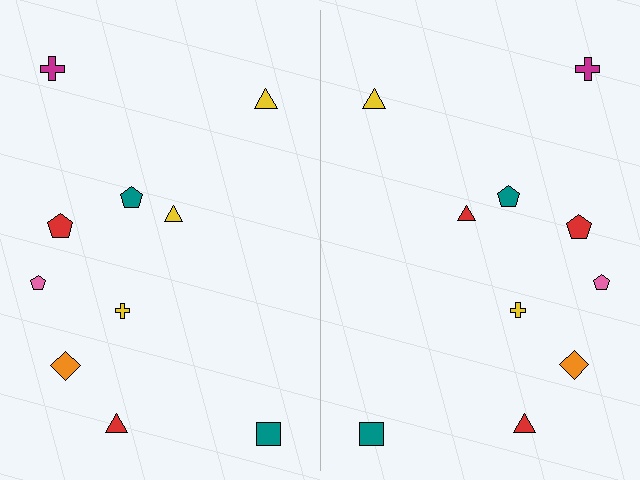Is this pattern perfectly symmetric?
No, the pattern is not perfectly symmetric. The red triangle on the right side breaks the symmetry — its mirror counterpart is yellow.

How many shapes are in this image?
There are 20 shapes in this image.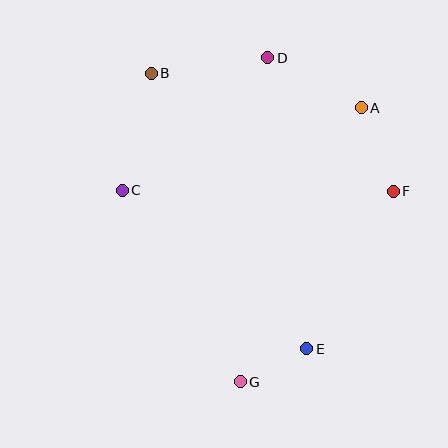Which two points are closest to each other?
Points E and G are closest to each other.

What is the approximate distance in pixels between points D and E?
The distance between D and E is approximately 293 pixels.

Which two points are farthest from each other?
Points D and G are farthest from each other.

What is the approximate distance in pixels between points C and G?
The distance between C and G is approximately 225 pixels.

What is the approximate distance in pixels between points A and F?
The distance between A and F is approximately 89 pixels.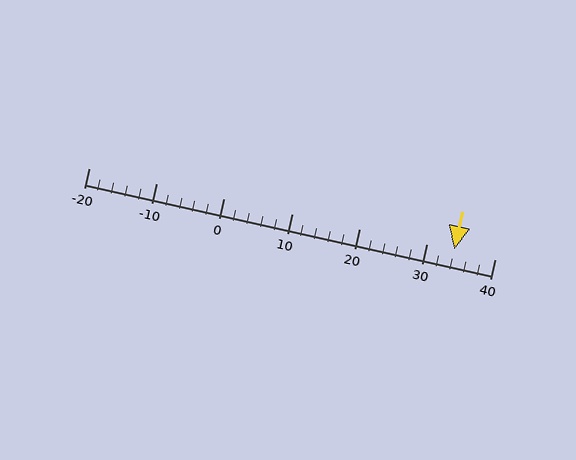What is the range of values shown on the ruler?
The ruler shows values from -20 to 40.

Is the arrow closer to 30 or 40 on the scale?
The arrow is closer to 30.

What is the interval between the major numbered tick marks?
The major tick marks are spaced 10 units apart.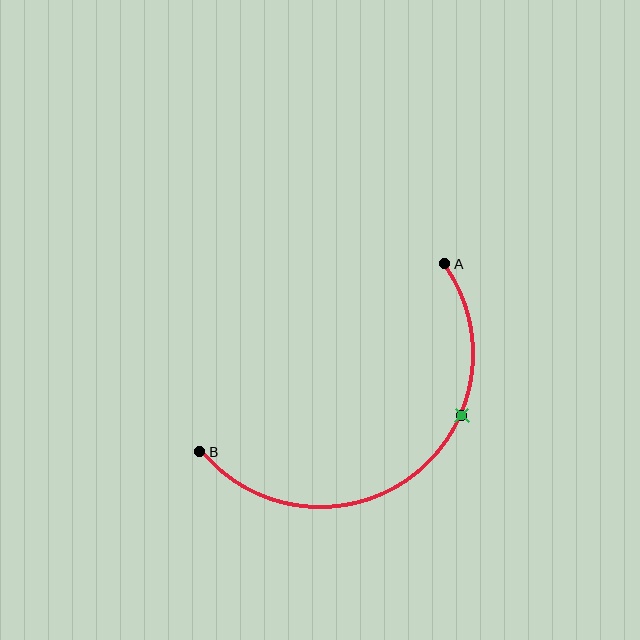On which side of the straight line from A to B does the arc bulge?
The arc bulges below and to the right of the straight line connecting A and B.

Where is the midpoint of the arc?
The arc midpoint is the point on the curve farthest from the straight line joining A and B. It sits below and to the right of that line.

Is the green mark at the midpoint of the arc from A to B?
No. The green mark lies on the arc but is closer to endpoint A. The arc midpoint would be at the point on the curve equidistant along the arc from both A and B.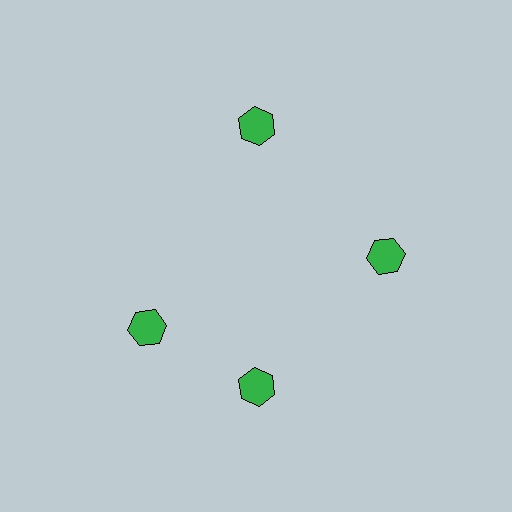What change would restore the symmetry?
The symmetry would be restored by rotating it back into even spacing with its neighbors so that all 4 hexagons sit at equal angles and equal distance from the center.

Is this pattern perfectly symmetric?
No. The 4 green hexagons are arranged in a ring, but one element near the 9 o'clock position is rotated out of alignment along the ring, breaking the 4-fold rotational symmetry.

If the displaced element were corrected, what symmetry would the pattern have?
It would have 4-fold rotational symmetry — the pattern would map onto itself every 90 degrees.